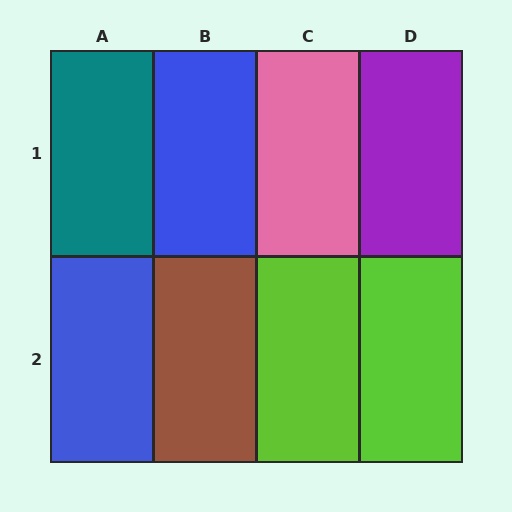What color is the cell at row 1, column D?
Purple.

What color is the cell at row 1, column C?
Pink.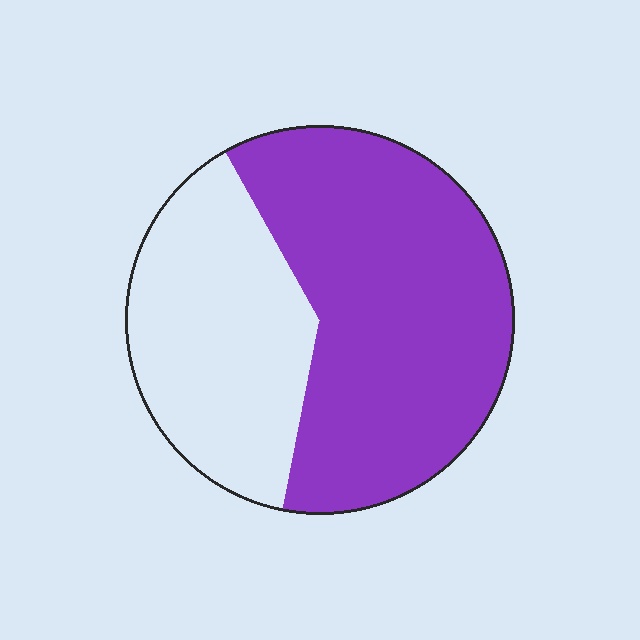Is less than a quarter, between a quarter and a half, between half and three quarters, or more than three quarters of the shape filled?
Between half and three quarters.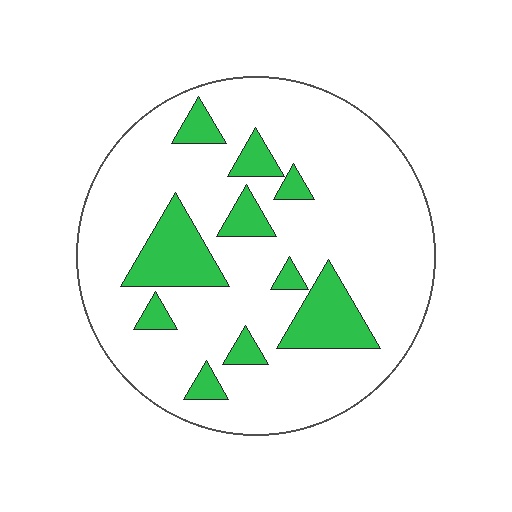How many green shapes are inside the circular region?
10.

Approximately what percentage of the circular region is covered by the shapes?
Approximately 20%.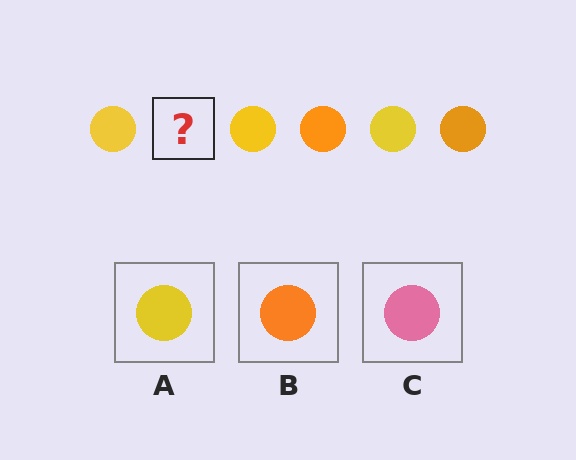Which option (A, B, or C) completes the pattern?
B.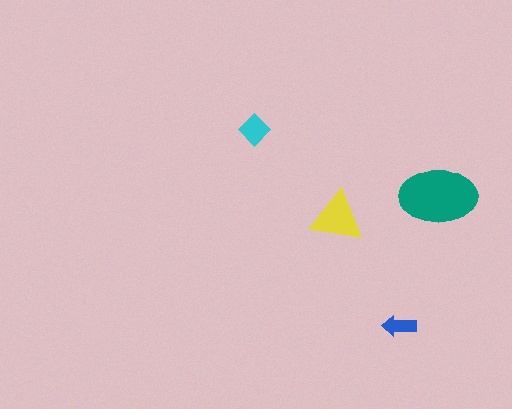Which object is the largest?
The teal ellipse.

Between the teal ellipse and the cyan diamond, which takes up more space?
The teal ellipse.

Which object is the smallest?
The blue arrow.